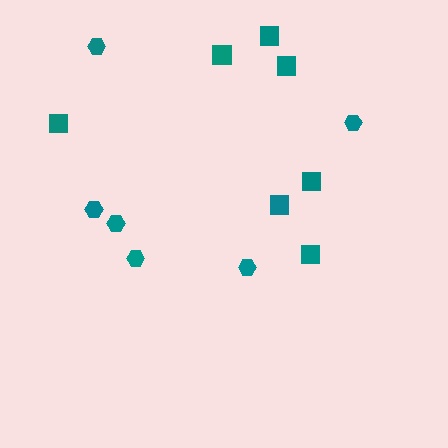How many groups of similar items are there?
There are 2 groups: one group of hexagons (6) and one group of squares (7).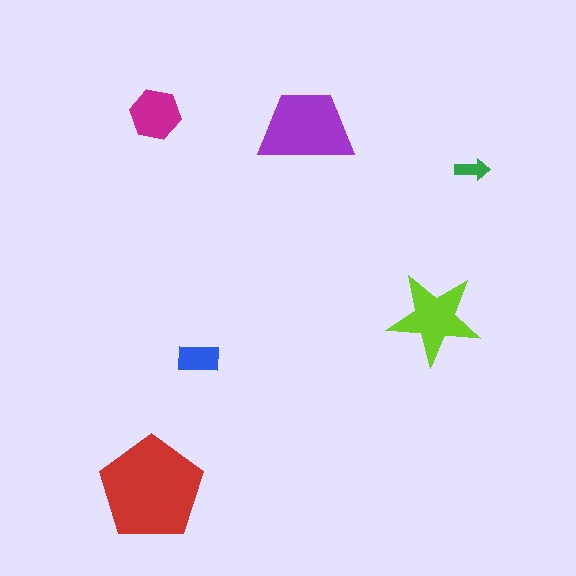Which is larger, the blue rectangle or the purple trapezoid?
The purple trapezoid.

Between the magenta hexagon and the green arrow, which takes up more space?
The magenta hexagon.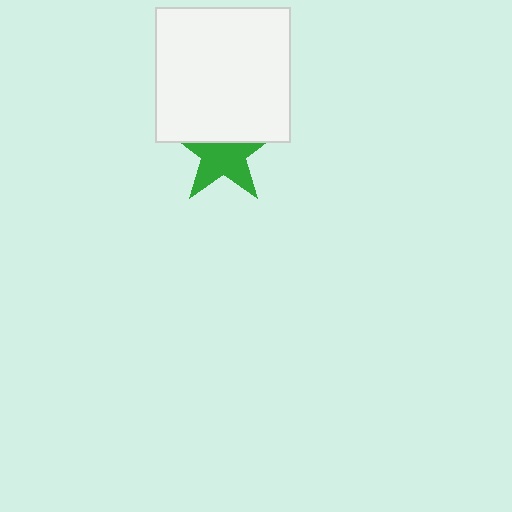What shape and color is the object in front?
The object in front is a white square.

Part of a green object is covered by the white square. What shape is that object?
It is a star.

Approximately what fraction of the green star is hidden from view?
Roughly 39% of the green star is hidden behind the white square.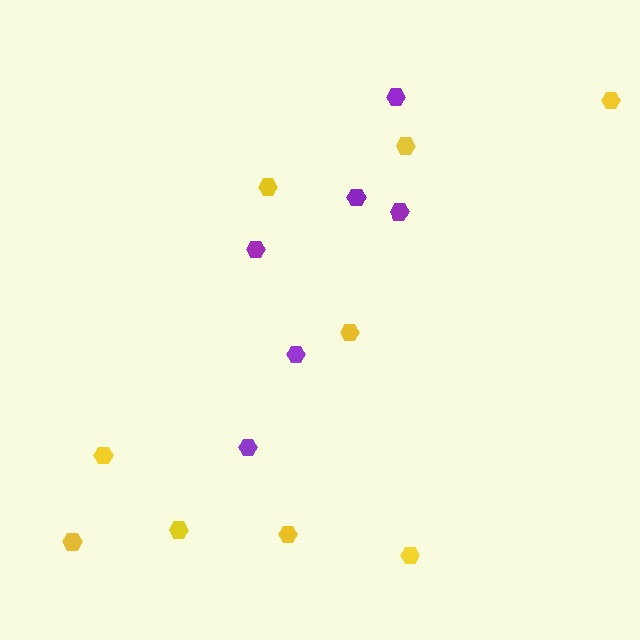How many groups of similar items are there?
There are 2 groups: one group of yellow hexagons (9) and one group of purple hexagons (6).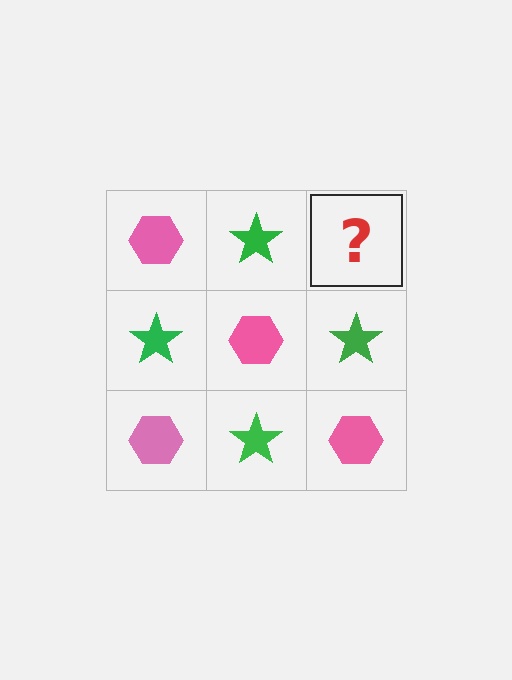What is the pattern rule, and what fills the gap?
The rule is that it alternates pink hexagon and green star in a checkerboard pattern. The gap should be filled with a pink hexagon.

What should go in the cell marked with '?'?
The missing cell should contain a pink hexagon.